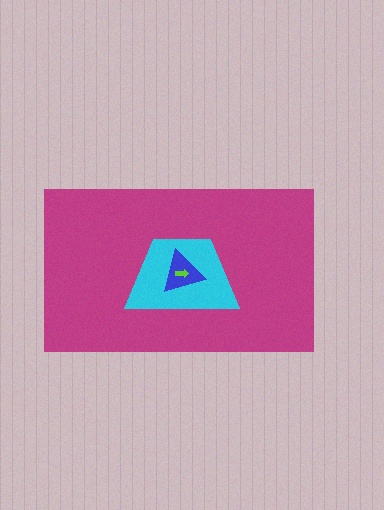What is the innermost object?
The lime arrow.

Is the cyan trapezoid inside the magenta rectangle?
Yes.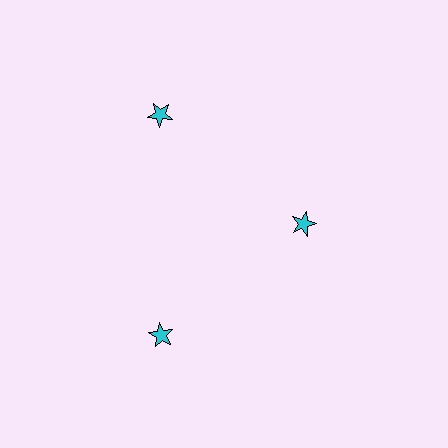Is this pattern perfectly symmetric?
No. The 3 cyan stars are arranged in a ring, but one element near the 3 o'clock position is pulled inward toward the center, breaking the 3-fold rotational symmetry.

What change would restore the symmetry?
The symmetry would be restored by moving it outward, back onto the ring so that all 3 stars sit at equal angles and equal distance from the center.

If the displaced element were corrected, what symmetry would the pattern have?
It would have 3-fold rotational symmetry — the pattern would map onto itself every 120 degrees.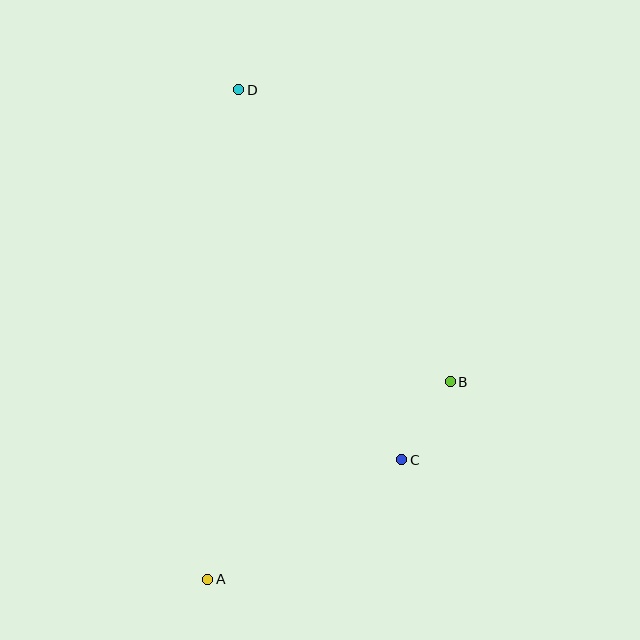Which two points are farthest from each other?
Points A and D are farthest from each other.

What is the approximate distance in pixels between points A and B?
The distance between A and B is approximately 313 pixels.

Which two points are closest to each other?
Points B and C are closest to each other.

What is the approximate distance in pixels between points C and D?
The distance between C and D is approximately 404 pixels.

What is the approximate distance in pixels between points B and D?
The distance between B and D is approximately 360 pixels.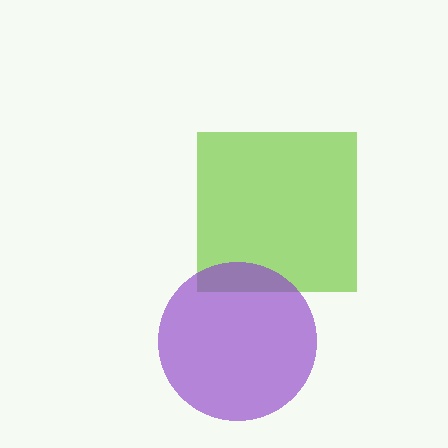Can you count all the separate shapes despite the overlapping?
Yes, there are 2 separate shapes.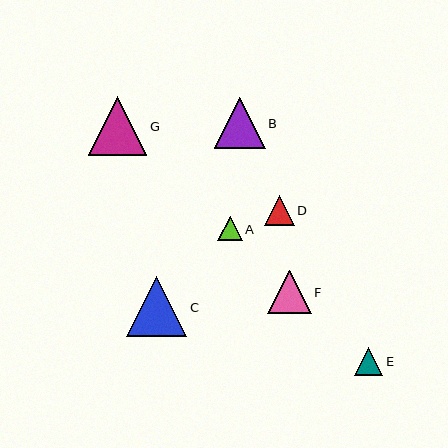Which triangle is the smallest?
Triangle A is the smallest with a size of approximately 25 pixels.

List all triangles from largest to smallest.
From largest to smallest: C, G, B, F, D, E, A.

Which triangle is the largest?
Triangle C is the largest with a size of approximately 60 pixels.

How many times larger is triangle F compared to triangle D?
Triangle F is approximately 1.5 times the size of triangle D.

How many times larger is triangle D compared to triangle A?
Triangle D is approximately 1.2 times the size of triangle A.